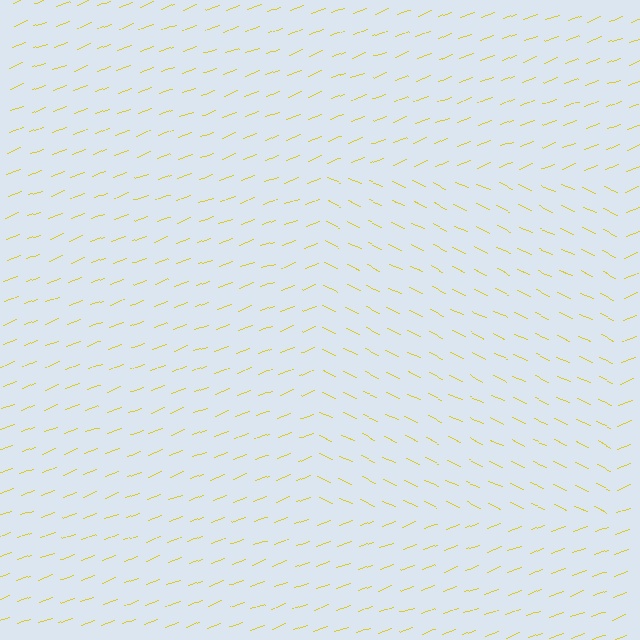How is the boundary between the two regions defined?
The boundary is defined purely by a change in line orientation (approximately 45 degrees difference). All lines are the same color and thickness.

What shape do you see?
I see a rectangle.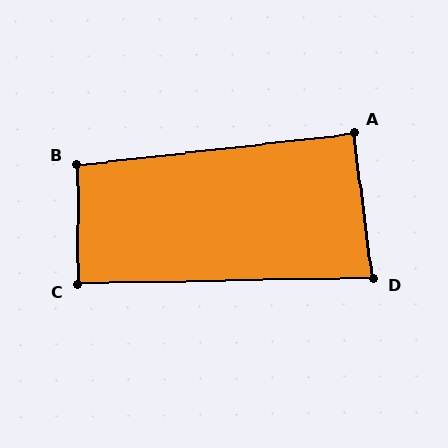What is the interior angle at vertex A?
Approximately 91 degrees (approximately right).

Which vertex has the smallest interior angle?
D, at approximately 84 degrees.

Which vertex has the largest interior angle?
B, at approximately 96 degrees.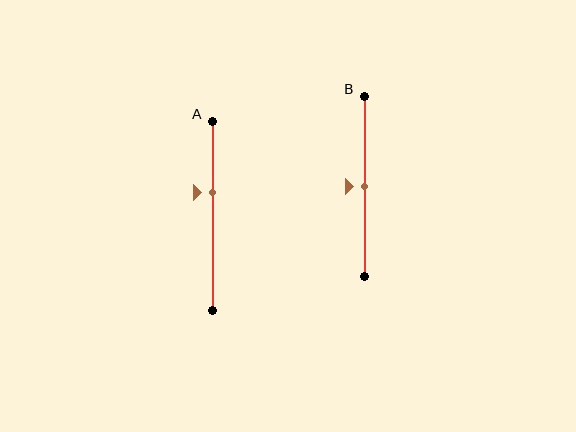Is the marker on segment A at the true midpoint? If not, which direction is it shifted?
No, the marker on segment A is shifted upward by about 13% of the segment length.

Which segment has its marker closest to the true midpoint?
Segment B has its marker closest to the true midpoint.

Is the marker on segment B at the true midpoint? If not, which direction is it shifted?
Yes, the marker on segment B is at the true midpoint.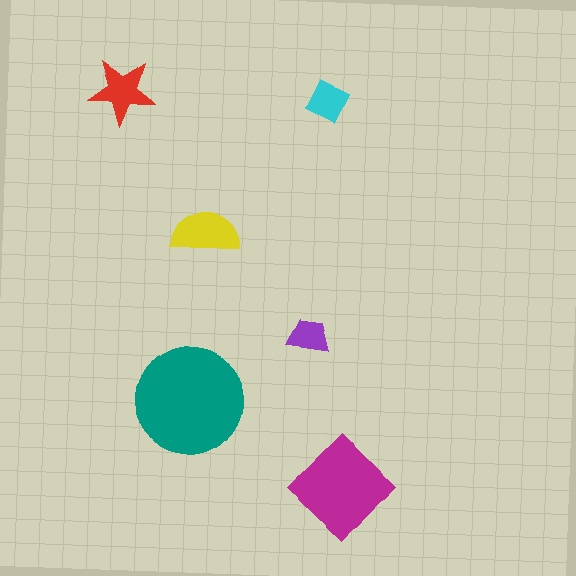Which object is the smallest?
The purple trapezoid.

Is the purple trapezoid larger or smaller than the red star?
Smaller.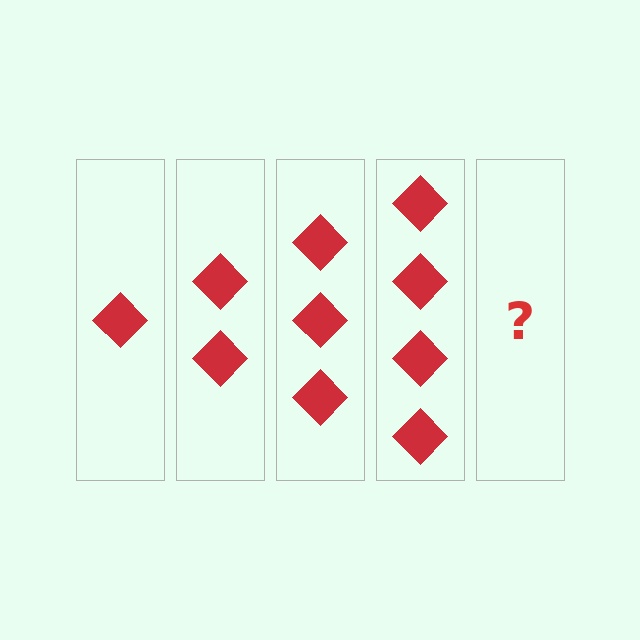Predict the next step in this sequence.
The next step is 5 diamonds.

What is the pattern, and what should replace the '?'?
The pattern is that each step adds one more diamond. The '?' should be 5 diamonds.